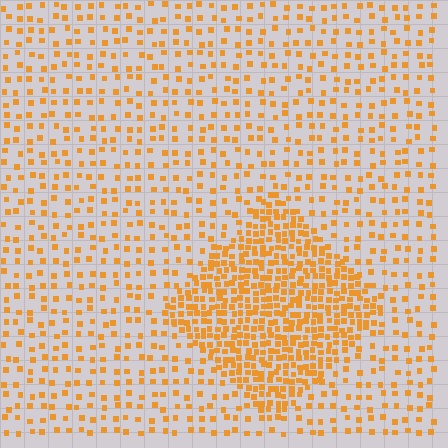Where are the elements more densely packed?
The elements are more densely packed inside the diamond boundary.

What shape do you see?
I see a diamond.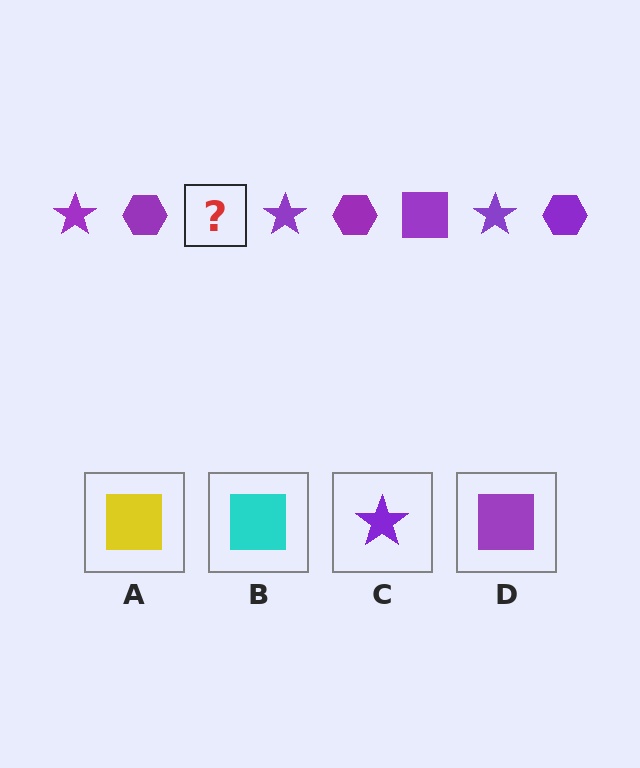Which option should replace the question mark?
Option D.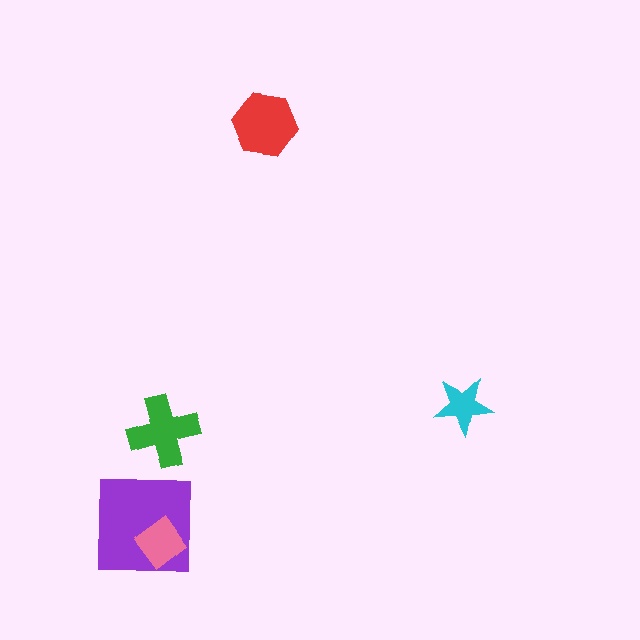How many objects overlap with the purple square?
1 object overlaps with the purple square.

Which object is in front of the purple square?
The pink diamond is in front of the purple square.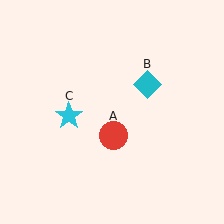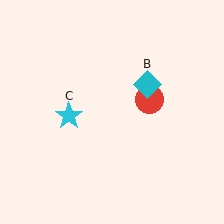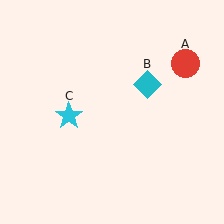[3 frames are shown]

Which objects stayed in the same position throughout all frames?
Cyan diamond (object B) and cyan star (object C) remained stationary.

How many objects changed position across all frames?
1 object changed position: red circle (object A).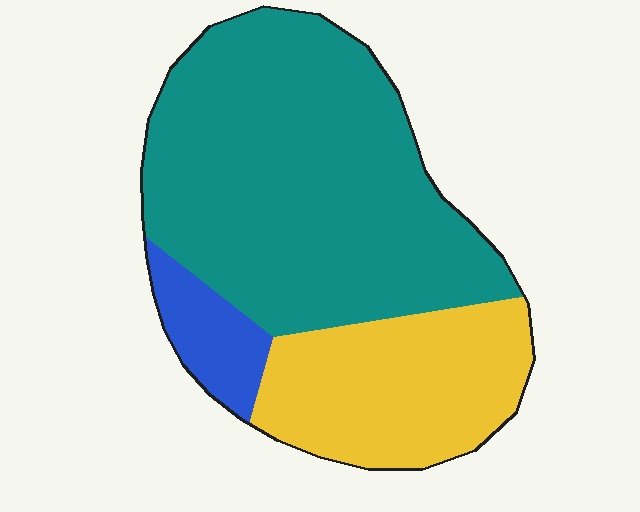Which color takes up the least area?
Blue, at roughly 10%.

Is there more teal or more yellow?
Teal.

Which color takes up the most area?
Teal, at roughly 65%.